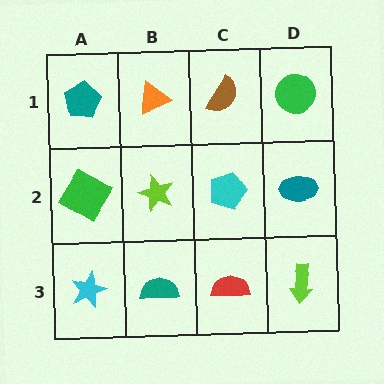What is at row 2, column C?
A cyan pentagon.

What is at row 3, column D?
A lime arrow.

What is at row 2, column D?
A teal ellipse.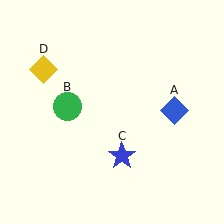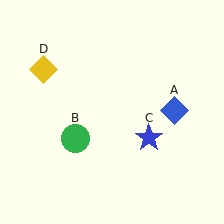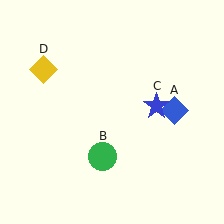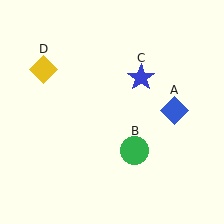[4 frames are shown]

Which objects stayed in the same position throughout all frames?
Blue diamond (object A) and yellow diamond (object D) remained stationary.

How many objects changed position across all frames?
2 objects changed position: green circle (object B), blue star (object C).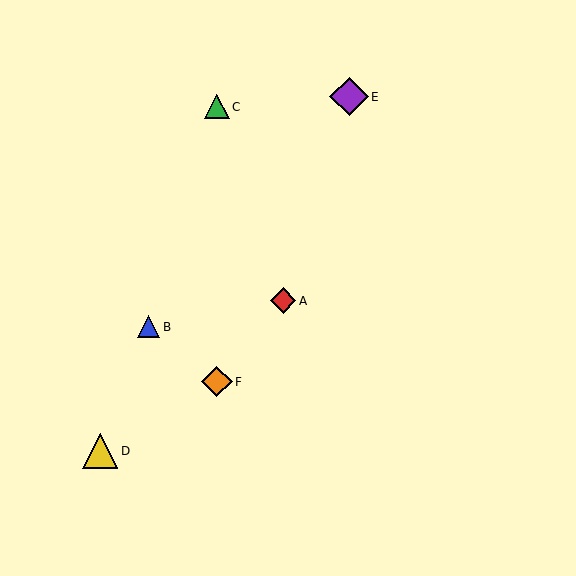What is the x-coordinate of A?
Object A is at x≈283.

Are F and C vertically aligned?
Yes, both are at x≈217.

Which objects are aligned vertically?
Objects C, F are aligned vertically.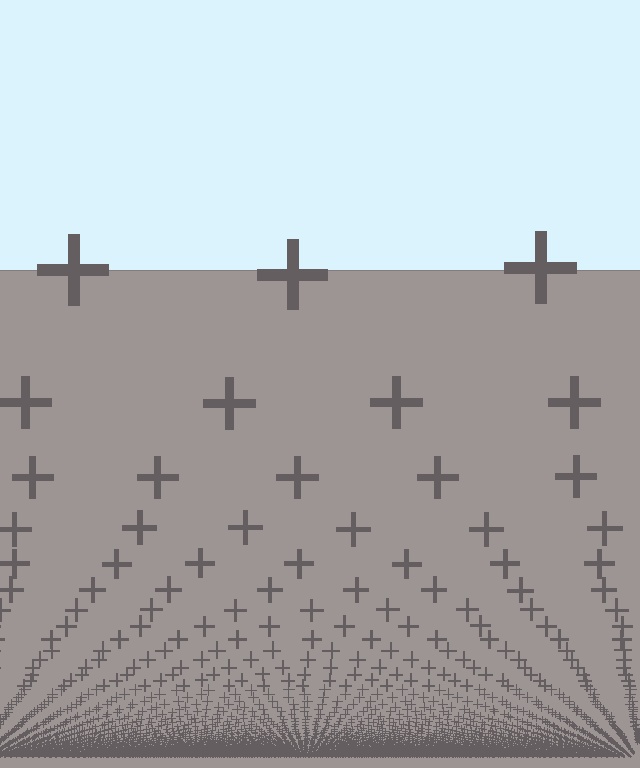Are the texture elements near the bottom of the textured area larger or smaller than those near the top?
Smaller. The gradient is inverted — elements near the bottom are smaller and denser.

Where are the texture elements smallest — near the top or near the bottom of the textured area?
Near the bottom.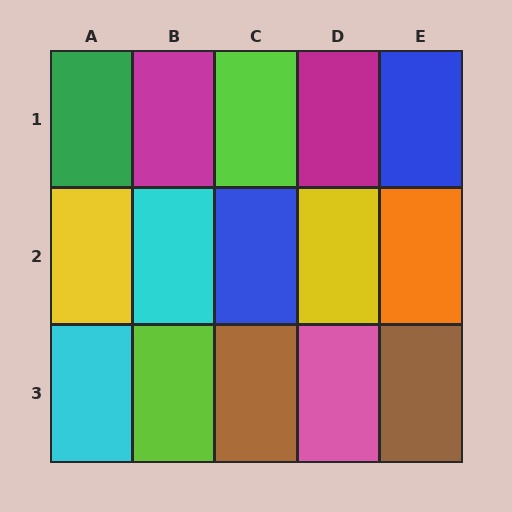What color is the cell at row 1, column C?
Lime.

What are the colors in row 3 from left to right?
Cyan, lime, brown, pink, brown.